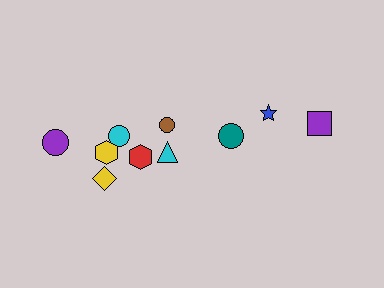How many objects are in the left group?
There are 7 objects.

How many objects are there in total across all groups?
There are 10 objects.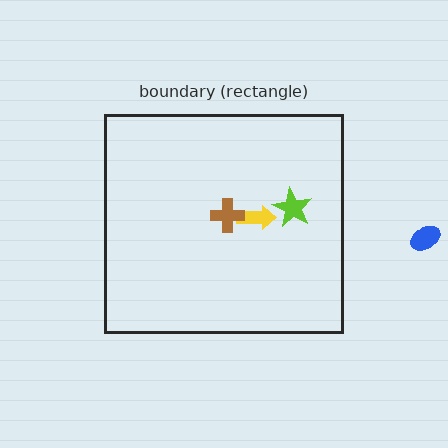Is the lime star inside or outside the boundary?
Inside.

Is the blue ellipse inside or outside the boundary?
Outside.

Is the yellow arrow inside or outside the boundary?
Inside.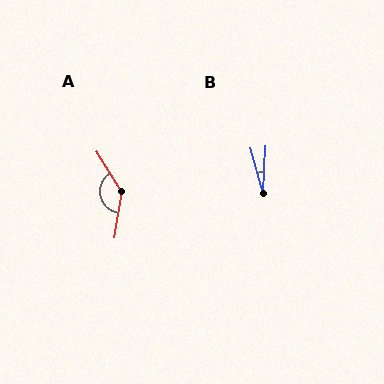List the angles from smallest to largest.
B (17°), A (140°).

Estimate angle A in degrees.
Approximately 140 degrees.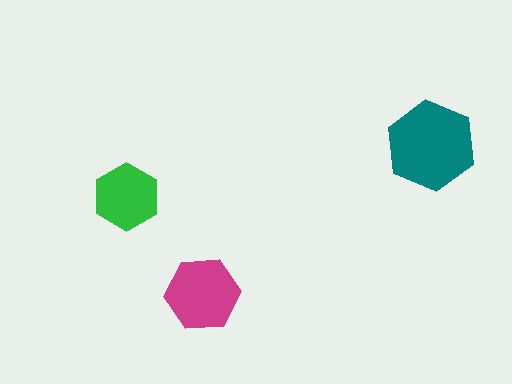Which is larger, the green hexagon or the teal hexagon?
The teal one.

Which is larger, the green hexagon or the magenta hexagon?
The magenta one.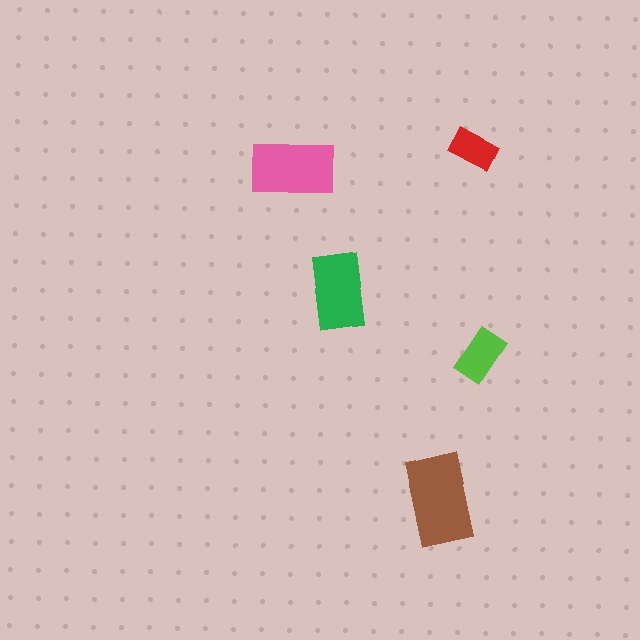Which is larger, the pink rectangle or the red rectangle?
The pink one.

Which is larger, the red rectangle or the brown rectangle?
The brown one.